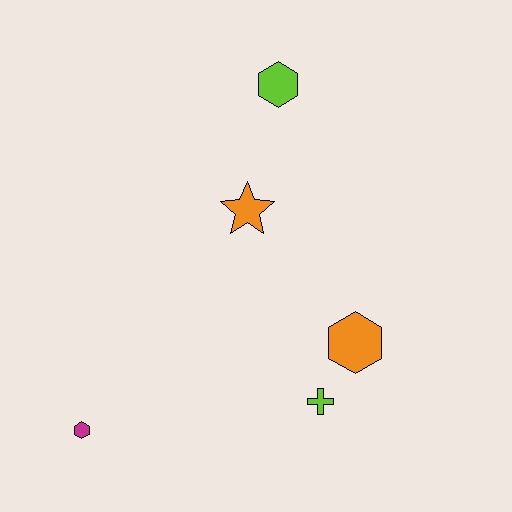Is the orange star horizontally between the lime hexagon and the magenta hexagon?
Yes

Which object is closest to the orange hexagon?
The lime cross is closest to the orange hexagon.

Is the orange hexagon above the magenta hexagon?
Yes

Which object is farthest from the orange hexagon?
The magenta hexagon is farthest from the orange hexagon.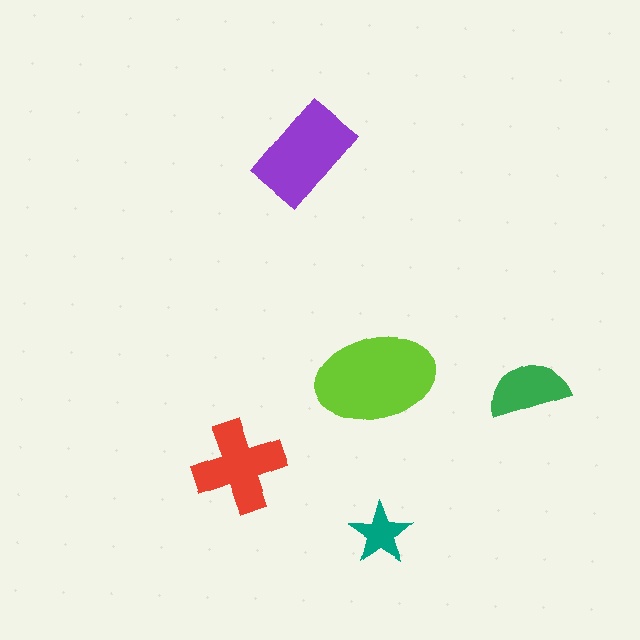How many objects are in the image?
There are 5 objects in the image.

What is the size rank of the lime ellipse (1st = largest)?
1st.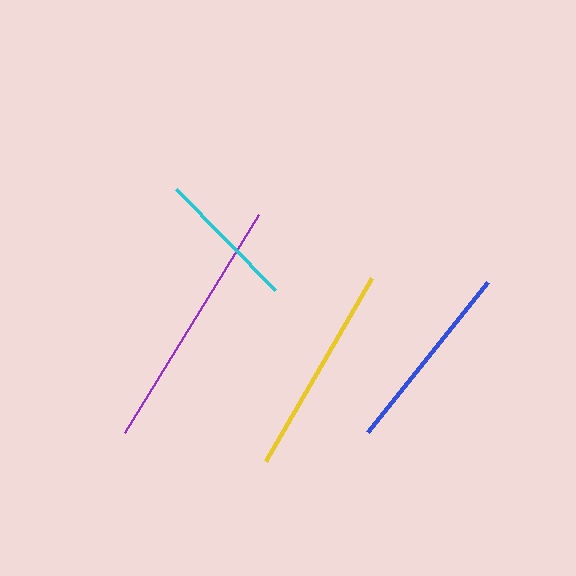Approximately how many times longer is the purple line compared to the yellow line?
The purple line is approximately 1.2 times the length of the yellow line.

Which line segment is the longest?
The purple line is the longest at approximately 256 pixels.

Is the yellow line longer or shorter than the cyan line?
The yellow line is longer than the cyan line.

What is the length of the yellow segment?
The yellow segment is approximately 212 pixels long.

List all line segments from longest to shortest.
From longest to shortest: purple, yellow, blue, cyan.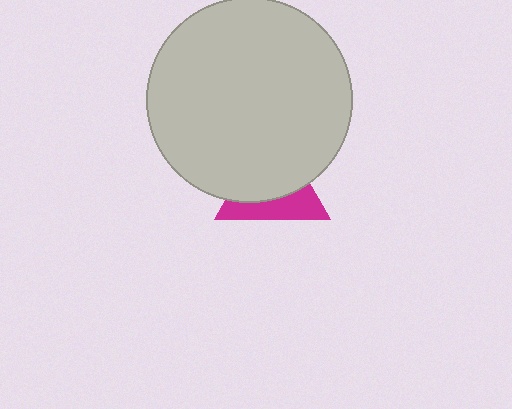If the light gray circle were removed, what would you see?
You would see the complete magenta triangle.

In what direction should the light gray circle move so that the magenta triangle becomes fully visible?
The light gray circle should move up. That is the shortest direction to clear the overlap and leave the magenta triangle fully visible.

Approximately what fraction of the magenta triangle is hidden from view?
Roughly 62% of the magenta triangle is hidden behind the light gray circle.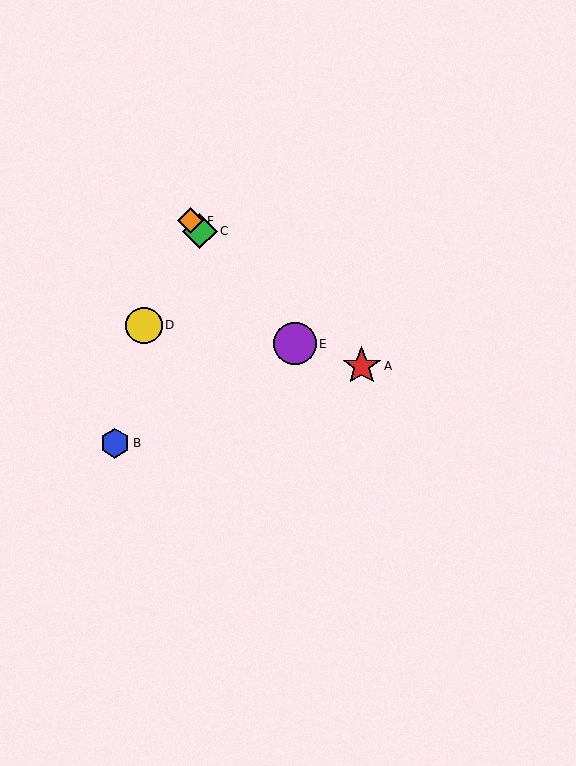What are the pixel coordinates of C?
Object C is at (200, 231).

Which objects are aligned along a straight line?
Objects C, E, F are aligned along a straight line.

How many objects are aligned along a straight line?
3 objects (C, E, F) are aligned along a straight line.